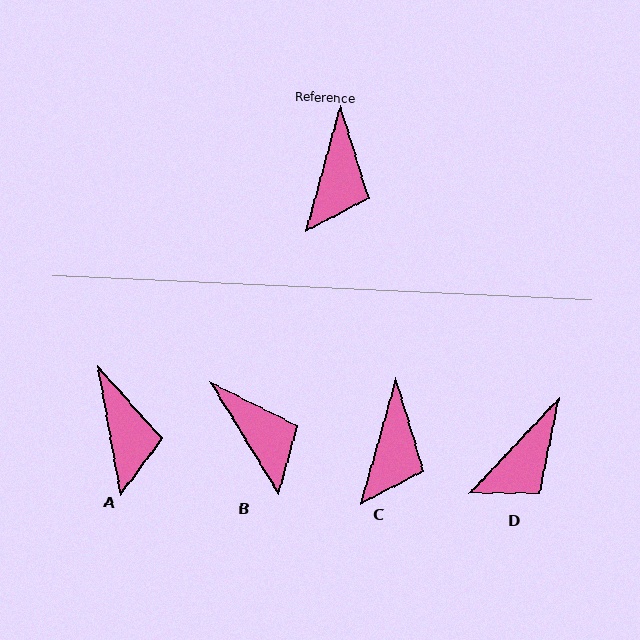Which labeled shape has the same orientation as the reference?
C.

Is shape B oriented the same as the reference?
No, it is off by about 47 degrees.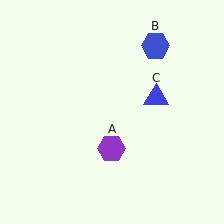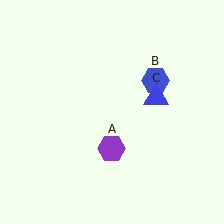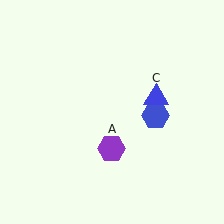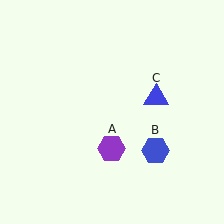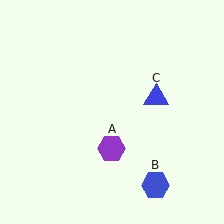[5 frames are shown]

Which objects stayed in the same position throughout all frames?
Purple hexagon (object A) and blue triangle (object C) remained stationary.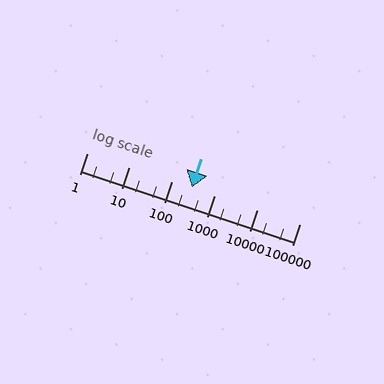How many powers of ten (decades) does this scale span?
The scale spans 5 decades, from 1 to 100000.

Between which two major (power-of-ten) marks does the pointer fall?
The pointer is between 100 and 1000.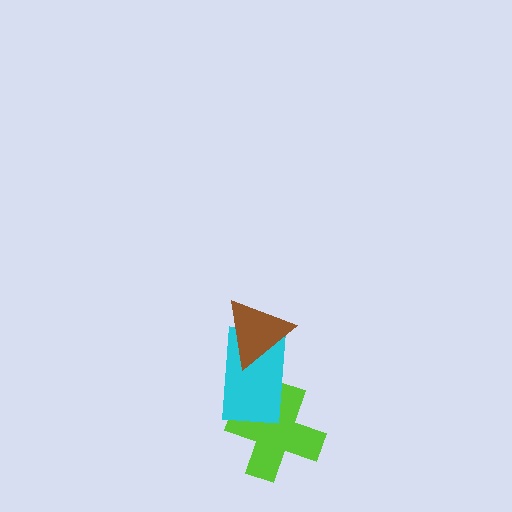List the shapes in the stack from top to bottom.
From top to bottom: the brown triangle, the cyan rectangle, the lime cross.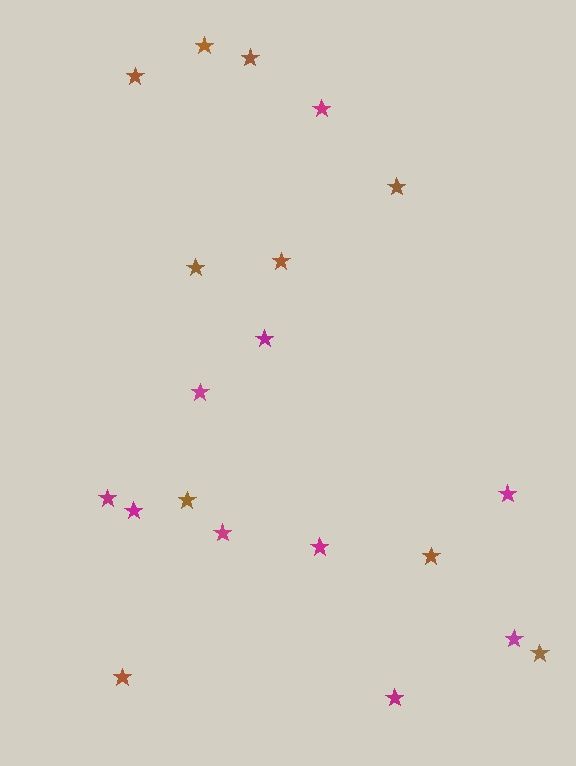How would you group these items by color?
There are 2 groups: one group of magenta stars (10) and one group of brown stars (10).